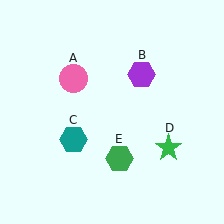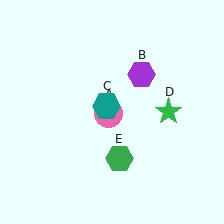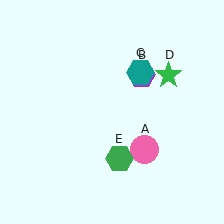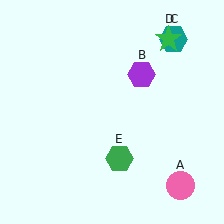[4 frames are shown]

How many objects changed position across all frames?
3 objects changed position: pink circle (object A), teal hexagon (object C), green star (object D).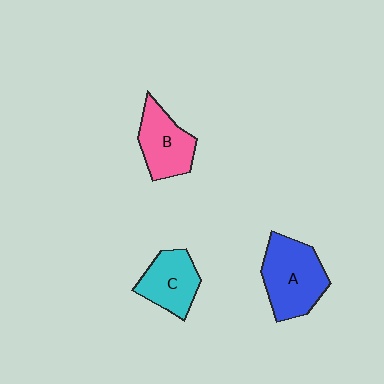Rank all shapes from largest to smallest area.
From largest to smallest: A (blue), B (pink), C (cyan).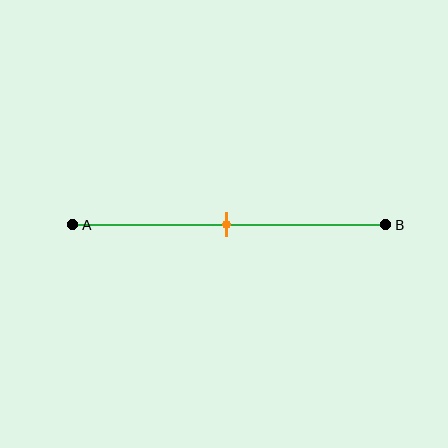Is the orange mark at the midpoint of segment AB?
Yes, the mark is approximately at the midpoint.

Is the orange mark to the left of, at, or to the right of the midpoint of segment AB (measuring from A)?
The orange mark is approximately at the midpoint of segment AB.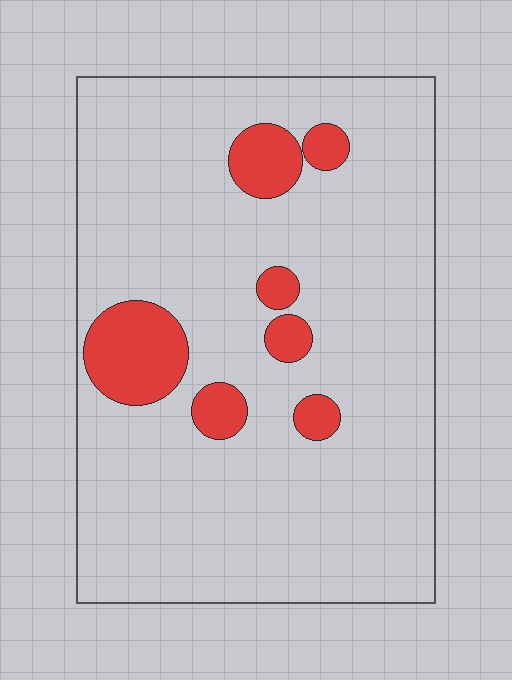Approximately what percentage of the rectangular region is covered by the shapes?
Approximately 10%.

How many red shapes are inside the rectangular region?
7.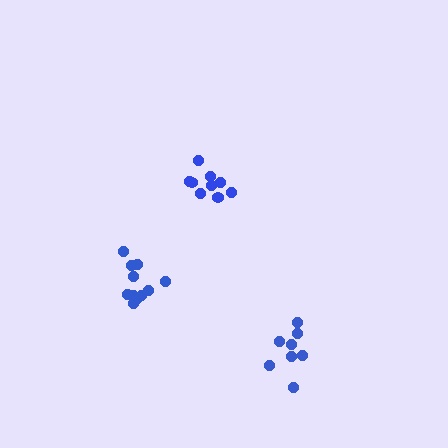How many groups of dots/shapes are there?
There are 3 groups.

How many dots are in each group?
Group 1: 8 dots, Group 2: 9 dots, Group 3: 11 dots (28 total).